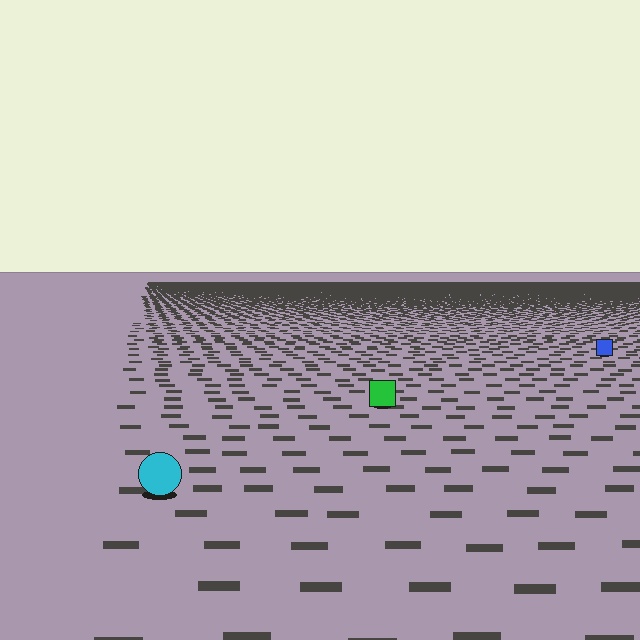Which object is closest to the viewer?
The cyan circle is closest. The texture marks near it are larger and more spread out.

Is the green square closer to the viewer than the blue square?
Yes. The green square is closer — you can tell from the texture gradient: the ground texture is coarser near it.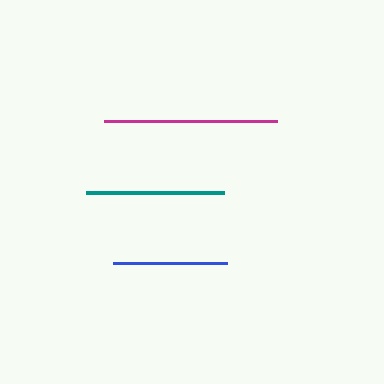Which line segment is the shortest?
The blue line is the shortest at approximately 113 pixels.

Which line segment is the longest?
The magenta line is the longest at approximately 172 pixels.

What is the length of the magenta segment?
The magenta segment is approximately 172 pixels long.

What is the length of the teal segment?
The teal segment is approximately 139 pixels long.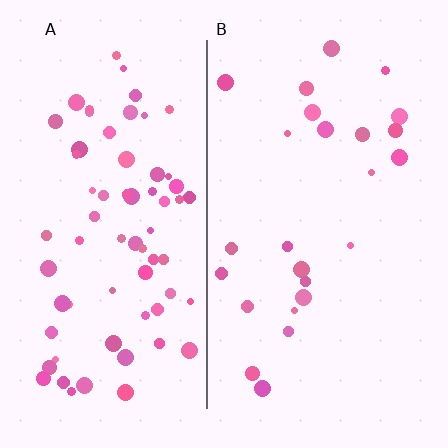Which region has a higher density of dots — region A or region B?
A (the left).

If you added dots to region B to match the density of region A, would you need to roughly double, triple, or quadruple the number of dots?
Approximately triple.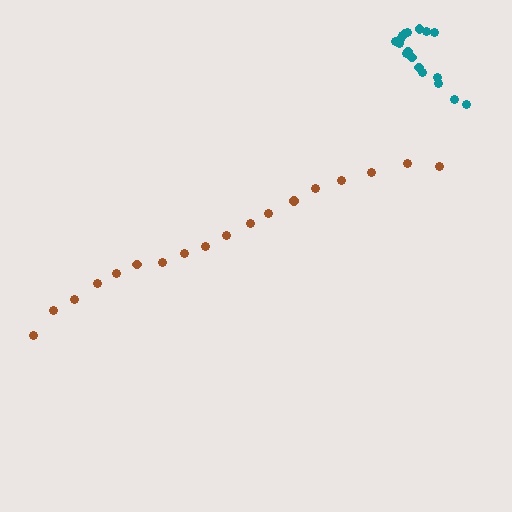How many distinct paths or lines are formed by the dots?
There are 2 distinct paths.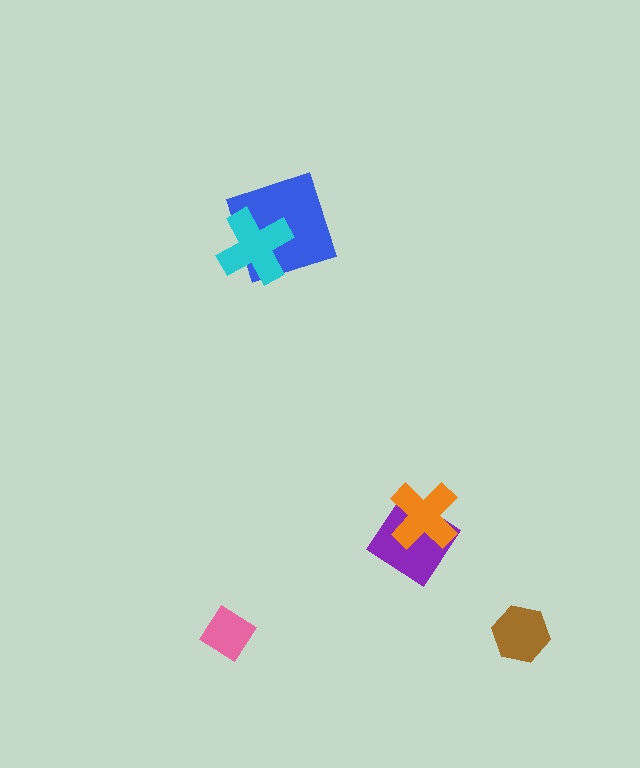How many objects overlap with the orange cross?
1 object overlaps with the orange cross.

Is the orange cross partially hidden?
No, no other shape covers it.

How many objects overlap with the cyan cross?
1 object overlaps with the cyan cross.